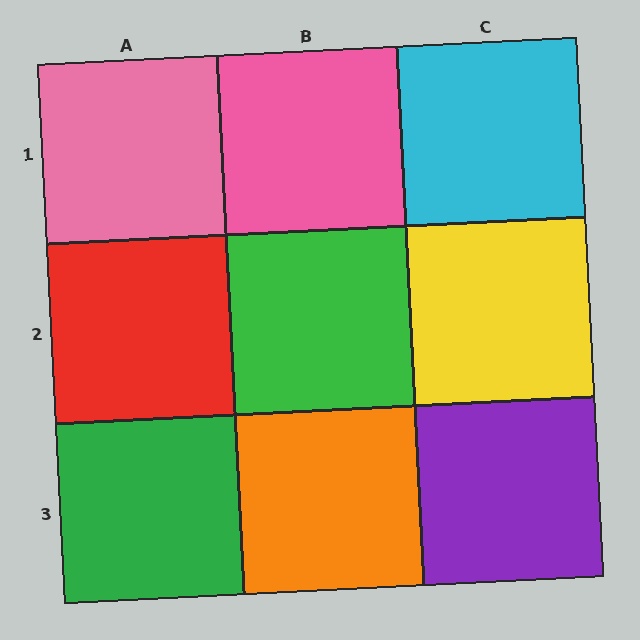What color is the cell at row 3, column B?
Orange.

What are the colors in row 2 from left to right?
Red, green, yellow.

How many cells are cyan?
1 cell is cyan.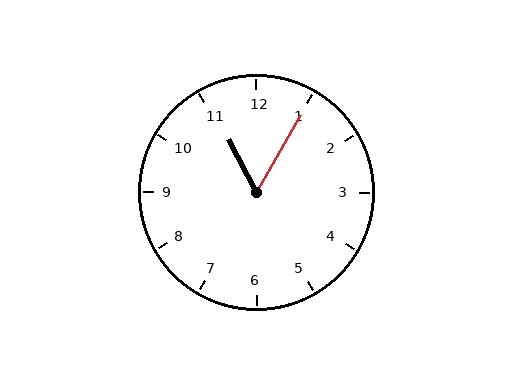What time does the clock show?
11:05.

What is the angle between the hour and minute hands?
Approximately 58 degrees.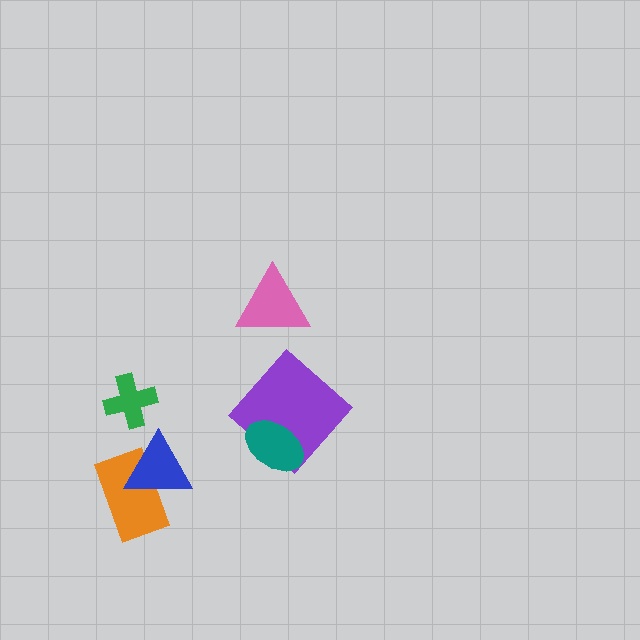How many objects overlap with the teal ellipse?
1 object overlaps with the teal ellipse.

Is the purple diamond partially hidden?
Yes, it is partially covered by another shape.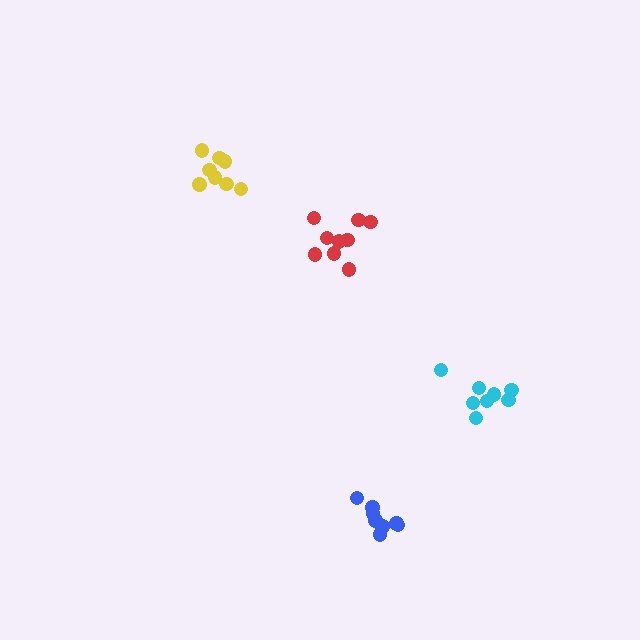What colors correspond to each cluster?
The clusters are colored: cyan, yellow, blue, red.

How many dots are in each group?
Group 1: 8 dots, Group 2: 8 dots, Group 3: 8 dots, Group 4: 10 dots (34 total).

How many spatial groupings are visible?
There are 4 spatial groupings.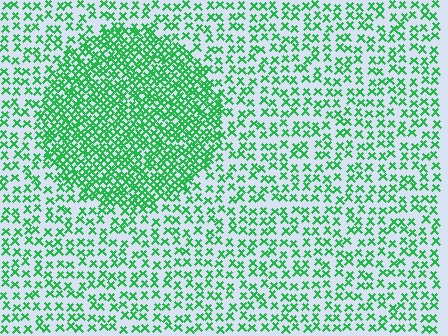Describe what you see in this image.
The image contains small green elements arranged at two different densities. A circle-shaped region is visible where the elements are more densely packed than the surrounding area.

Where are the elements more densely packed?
The elements are more densely packed inside the circle boundary.